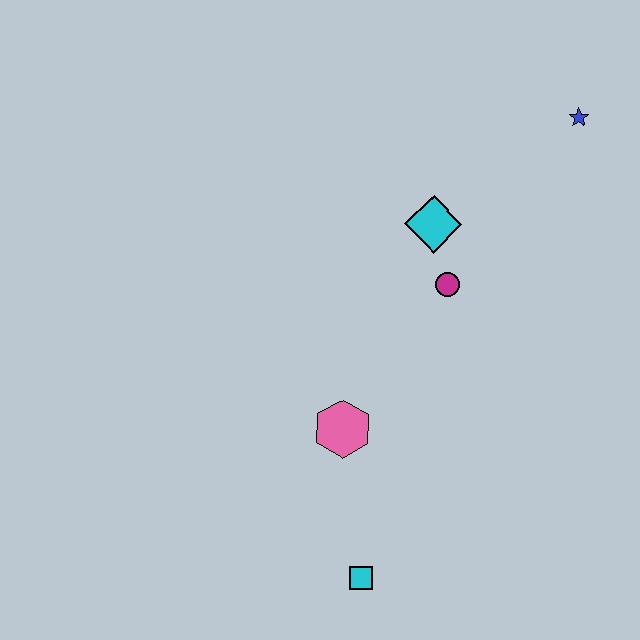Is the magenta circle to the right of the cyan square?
Yes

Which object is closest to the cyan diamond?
The magenta circle is closest to the cyan diamond.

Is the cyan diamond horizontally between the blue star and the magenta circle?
No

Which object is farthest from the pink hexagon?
The blue star is farthest from the pink hexagon.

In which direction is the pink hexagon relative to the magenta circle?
The pink hexagon is below the magenta circle.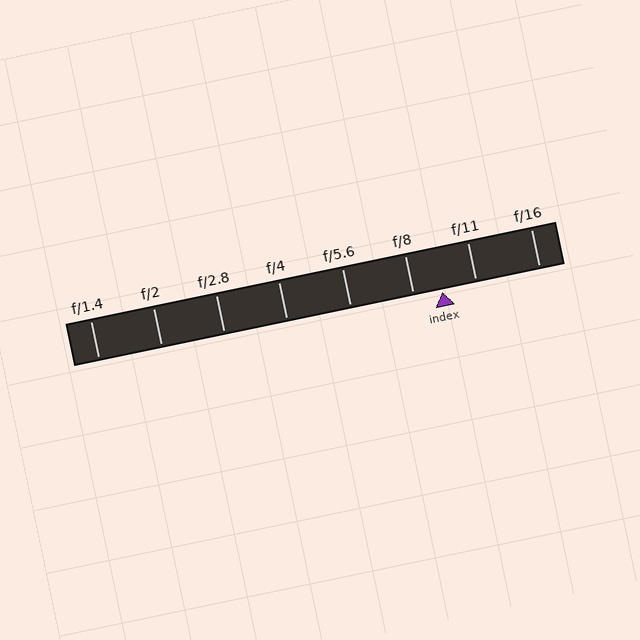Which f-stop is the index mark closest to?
The index mark is closest to f/8.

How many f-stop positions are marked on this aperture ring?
There are 8 f-stop positions marked.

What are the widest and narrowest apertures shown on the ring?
The widest aperture shown is f/1.4 and the narrowest is f/16.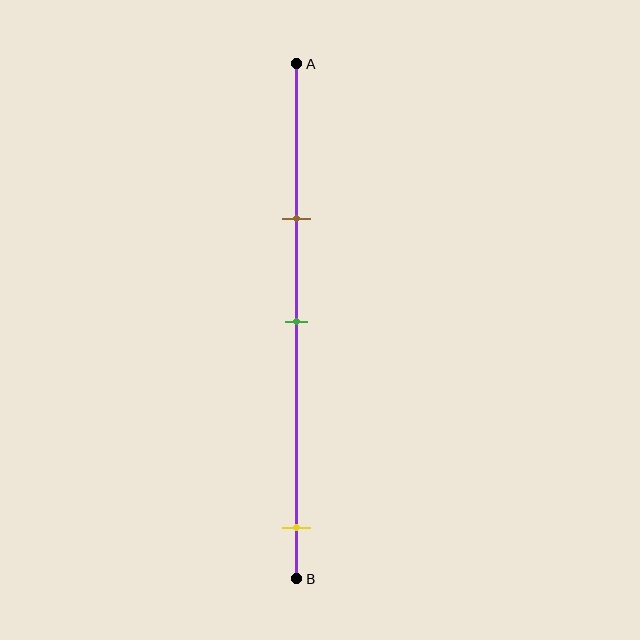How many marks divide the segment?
There are 3 marks dividing the segment.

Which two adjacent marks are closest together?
The brown and green marks are the closest adjacent pair.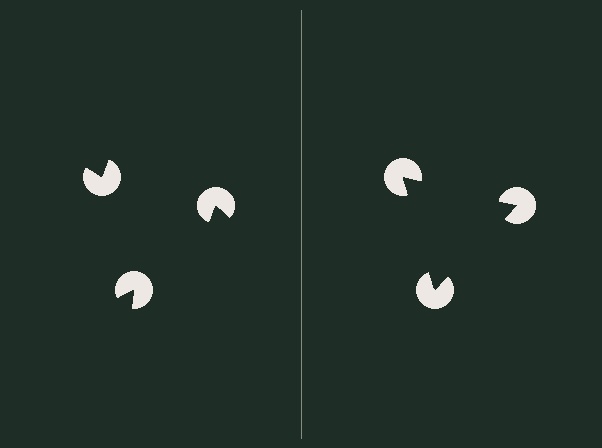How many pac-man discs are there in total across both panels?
6 — 3 on each side.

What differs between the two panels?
The pac-man discs are positioned identically on both sides; only the wedge orientations differ. On the right they align to a triangle; on the left they are misaligned.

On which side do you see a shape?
An illusory triangle appears on the right side. On the left side the wedge cuts are rotated, so no coherent shape forms.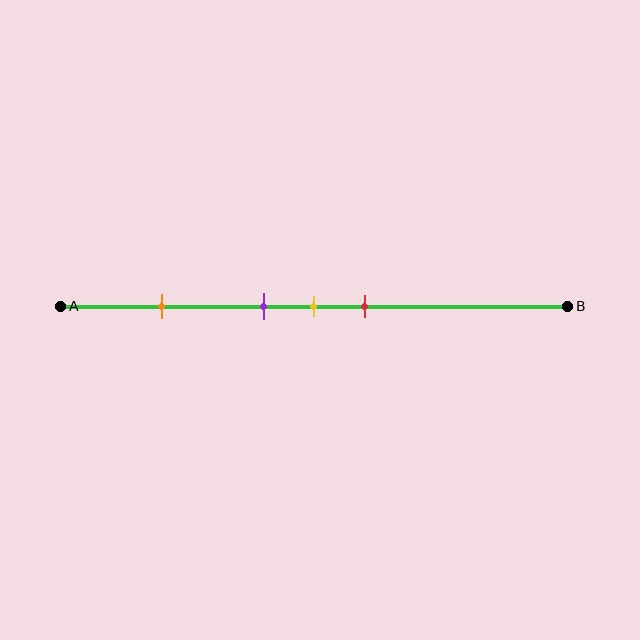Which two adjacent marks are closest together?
The purple and yellow marks are the closest adjacent pair.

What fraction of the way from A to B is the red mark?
The red mark is approximately 60% (0.6) of the way from A to B.